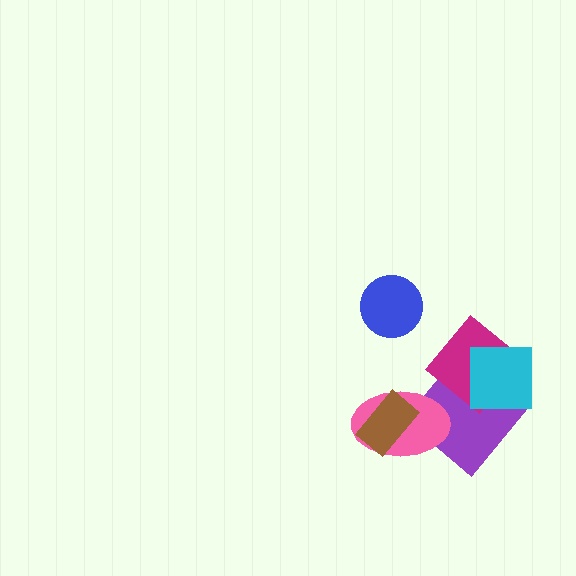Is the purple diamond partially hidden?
Yes, it is partially covered by another shape.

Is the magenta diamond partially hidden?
Yes, it is partially covered by another shape.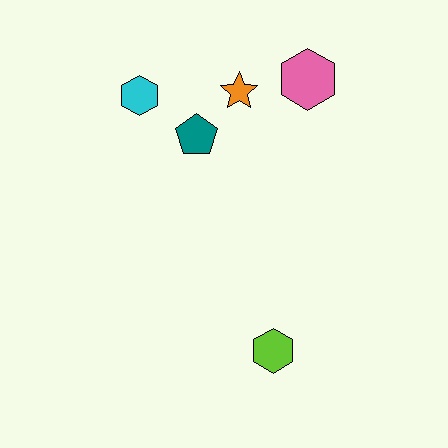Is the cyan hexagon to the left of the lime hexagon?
Yes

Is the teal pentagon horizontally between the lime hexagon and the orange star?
No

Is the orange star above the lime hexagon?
Yes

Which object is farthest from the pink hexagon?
The lime hexagon is farthest from the pink hexagon.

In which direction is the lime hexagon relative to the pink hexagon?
The lime hexagon is below the pink hexagon.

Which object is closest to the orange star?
The teal pentagon is closest to the orange star.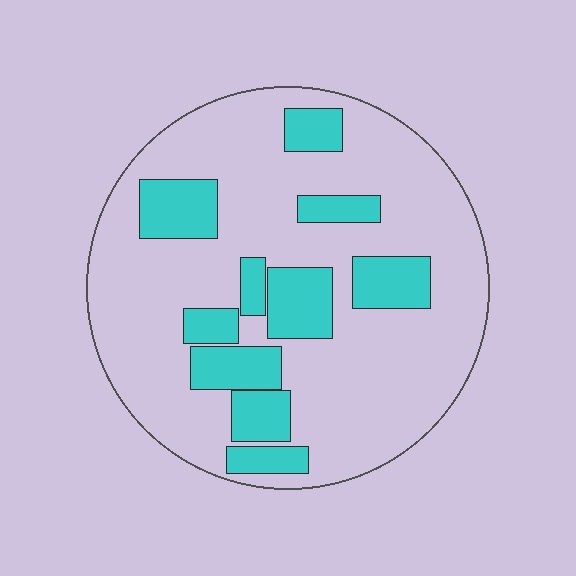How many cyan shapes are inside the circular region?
10.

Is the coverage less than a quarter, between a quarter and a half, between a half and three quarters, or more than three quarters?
Less than a quarter.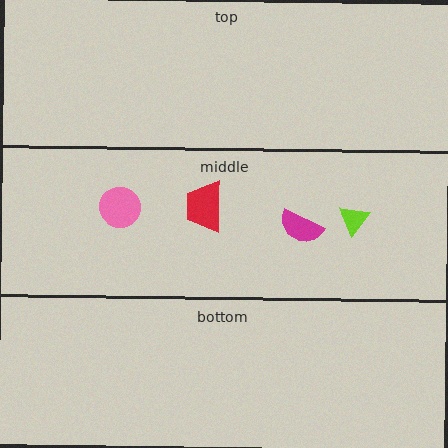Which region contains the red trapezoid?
The middle region.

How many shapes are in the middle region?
4.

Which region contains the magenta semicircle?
The middle region.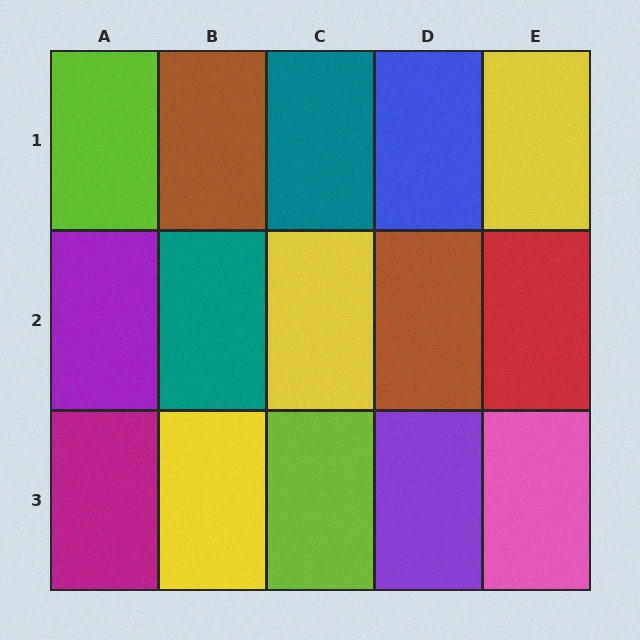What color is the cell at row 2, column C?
Yellow.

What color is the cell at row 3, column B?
Yellow.